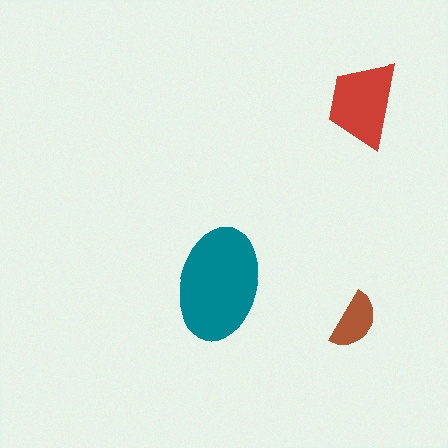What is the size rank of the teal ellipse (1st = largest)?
1st.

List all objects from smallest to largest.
The brown semicircle, the red trapezoid, the teal ellipse.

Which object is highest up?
The red trapezoid is topmost.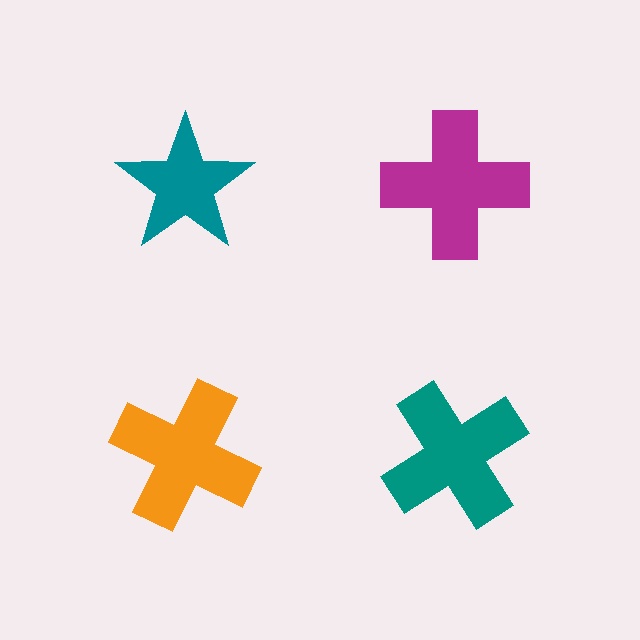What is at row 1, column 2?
A magenta cross.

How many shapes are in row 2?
2 shapes.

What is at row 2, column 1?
An orange cross.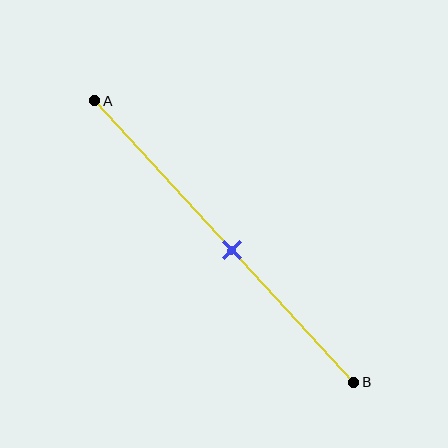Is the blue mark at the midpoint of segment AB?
No, the mark is at about 55% from A, not at the 50% midpoint.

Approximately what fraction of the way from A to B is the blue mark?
The blue mark is approximately 55% of the way from A to B.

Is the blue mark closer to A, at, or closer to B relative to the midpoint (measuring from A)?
The blue mark is closer to point B than the midpoint of segment AB.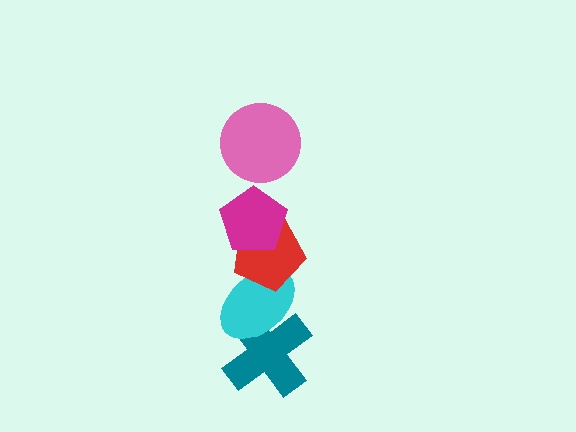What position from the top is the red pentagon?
The red pentagon is 3rd from the top.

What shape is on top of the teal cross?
The cyan ellipse is on top of the teal cross.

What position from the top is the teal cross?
The teal cross is 5th from the top.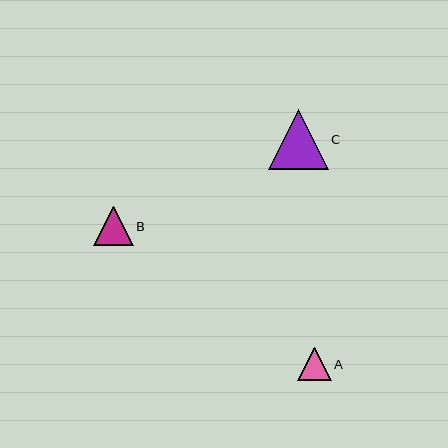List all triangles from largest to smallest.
From largest to smallest: C, B, A.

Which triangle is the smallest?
Triangle A is the smallest with a size of approximately 34 pixels.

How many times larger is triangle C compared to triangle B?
Triangle C is approximately 1.5 times the size of triangle B.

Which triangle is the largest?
Triangle C is the largest with a size of approximately 59 pixels.